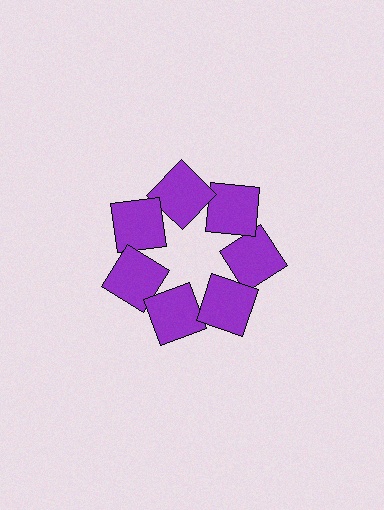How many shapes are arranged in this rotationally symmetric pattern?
There are 7 shapes, arranged in 7 groups of 1.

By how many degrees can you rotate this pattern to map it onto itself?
The pattern maps onto itself every 51 degrees of rotation.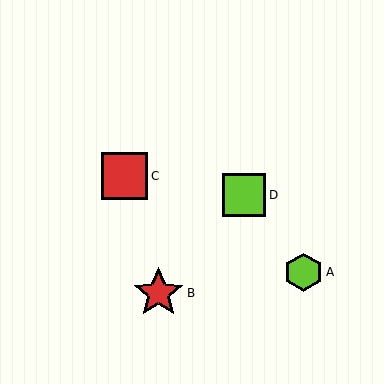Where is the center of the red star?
The center of the red star is at (158, 293).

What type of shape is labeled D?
Shape D is a lime square.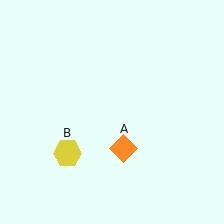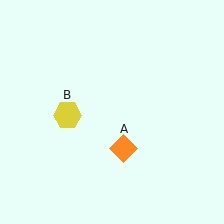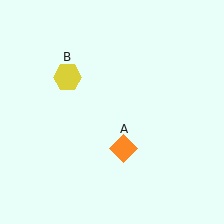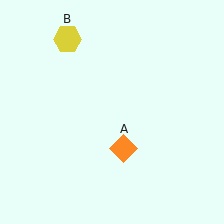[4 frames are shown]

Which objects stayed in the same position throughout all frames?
Orange diamond (object A) remained stationary.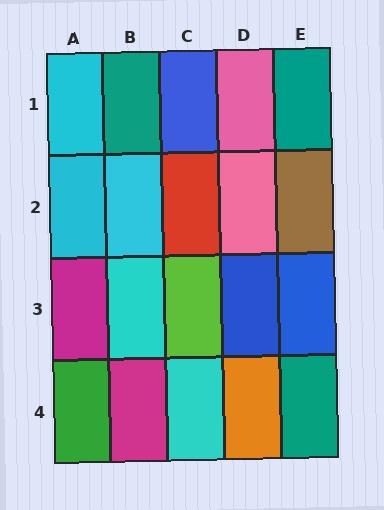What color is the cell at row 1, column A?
Cyan.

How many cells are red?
1 cell is red.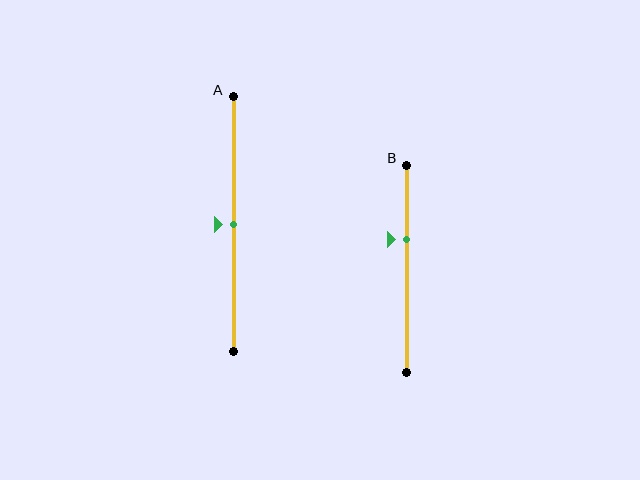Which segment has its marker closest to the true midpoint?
Segment A has its marker closest to the true midpoint.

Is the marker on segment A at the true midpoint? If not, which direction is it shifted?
Yes, the marker on segment A is at the true midpoint.